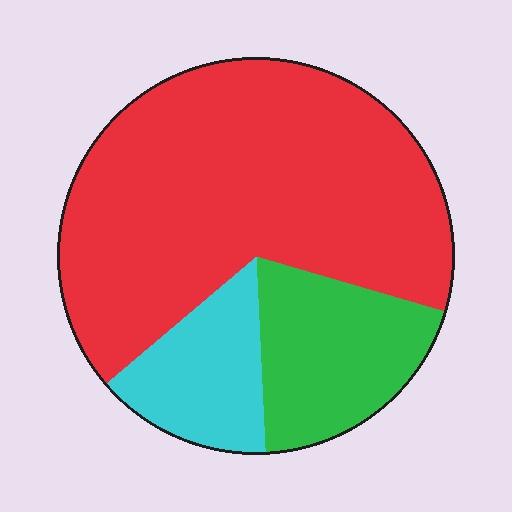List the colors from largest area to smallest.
From largest to smallest: red, green, cyan.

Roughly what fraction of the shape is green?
Green takes up about one fifth (1/5) of the shape.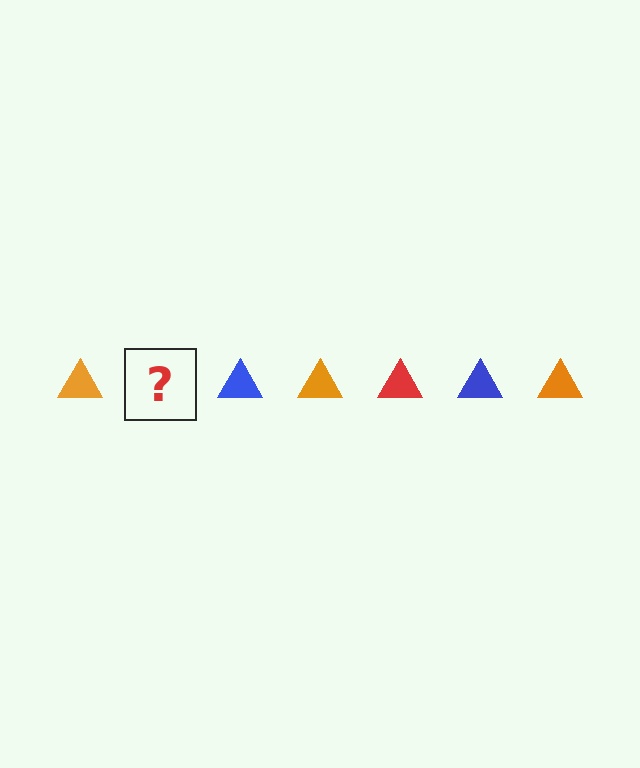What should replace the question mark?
The question mark should be replaced with a red triangle.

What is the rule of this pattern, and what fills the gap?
The rule is that the pattern cycles through orange, red, blue triangles. The gap should be filled with a red triangle.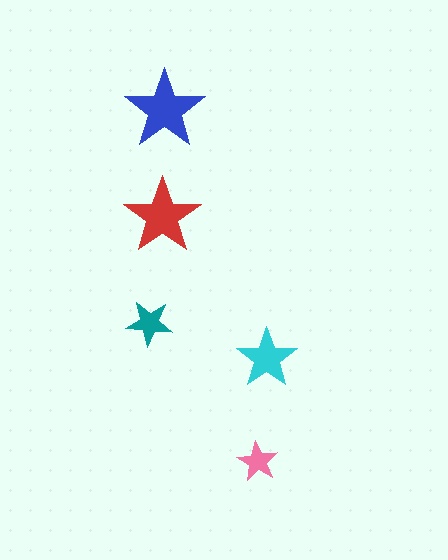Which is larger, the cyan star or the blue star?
The blue one.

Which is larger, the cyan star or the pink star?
The cyan one.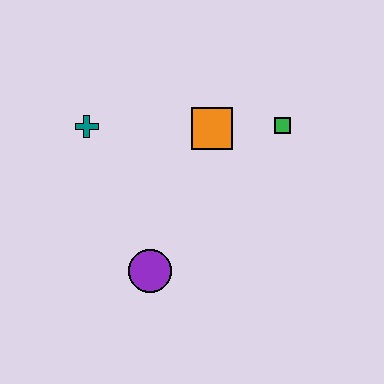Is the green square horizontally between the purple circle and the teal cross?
No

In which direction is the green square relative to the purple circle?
The green square is above the purple circle.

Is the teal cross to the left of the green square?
Yes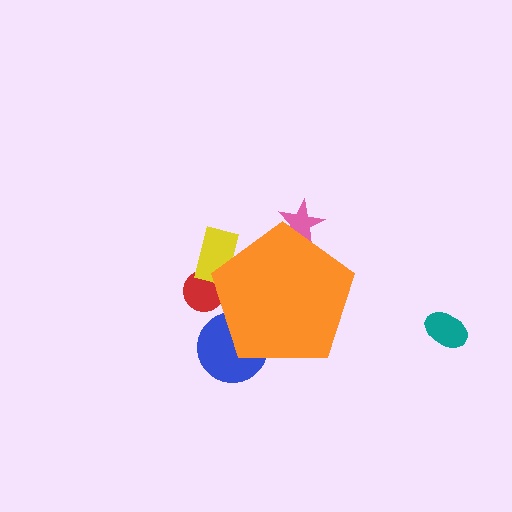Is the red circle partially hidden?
Yes, the red circle is partially hidden behind the orange pentagon.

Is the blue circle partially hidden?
Yes, the blue circle is partially hidden behind the orange pentagon.